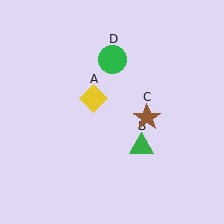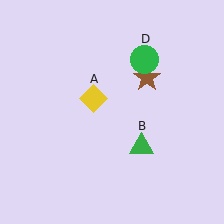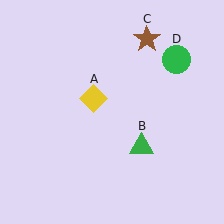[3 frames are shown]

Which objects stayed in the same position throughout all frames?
Yellow diamond (object A) and green triangle (object B) remained stationary.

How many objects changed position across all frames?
2 objects changed position: brown star (object C), green circle (object D).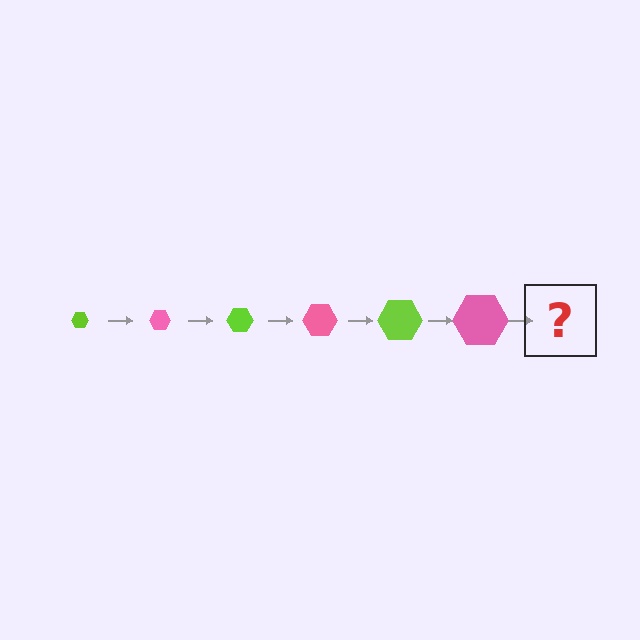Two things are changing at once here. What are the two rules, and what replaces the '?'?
The two rules are that the hexagon grows larger each step and the color cycles through lime and pink. The '?' should be a lime hexagon, larger than the previous one.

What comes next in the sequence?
The next element should be a lime hexagon, larger than the previous one.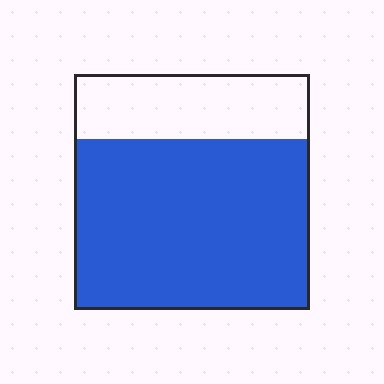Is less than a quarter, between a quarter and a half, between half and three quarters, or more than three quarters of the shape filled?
Between half and three quarters.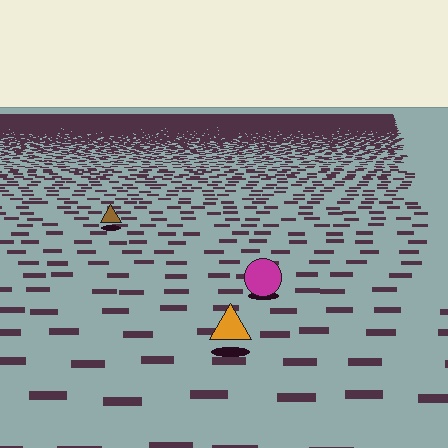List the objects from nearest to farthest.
From nearest to farthest: the orange triangle, the magenta circle, the brown triangle.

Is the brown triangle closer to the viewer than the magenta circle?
No. The magenta circle is closer — you can tell from the texture gradient: the ground texture is coarser near it.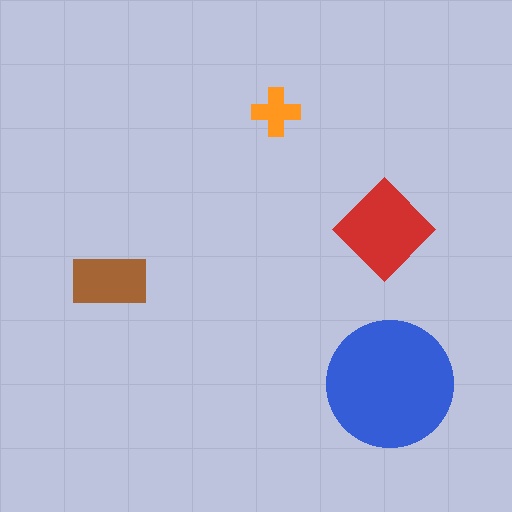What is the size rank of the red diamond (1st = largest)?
2nd.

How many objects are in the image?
There are 4 objects in the image.